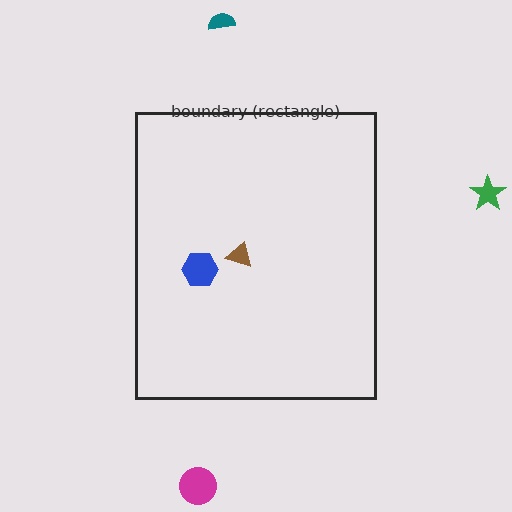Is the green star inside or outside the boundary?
Outside.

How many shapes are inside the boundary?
2 inside, 3 outside.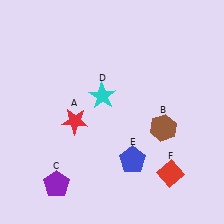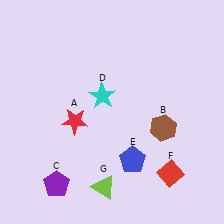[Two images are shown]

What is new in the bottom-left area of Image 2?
A lime triangle (G) was added in the bottom-left area of Image 2.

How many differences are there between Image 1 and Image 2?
There is 1 difference between the two images.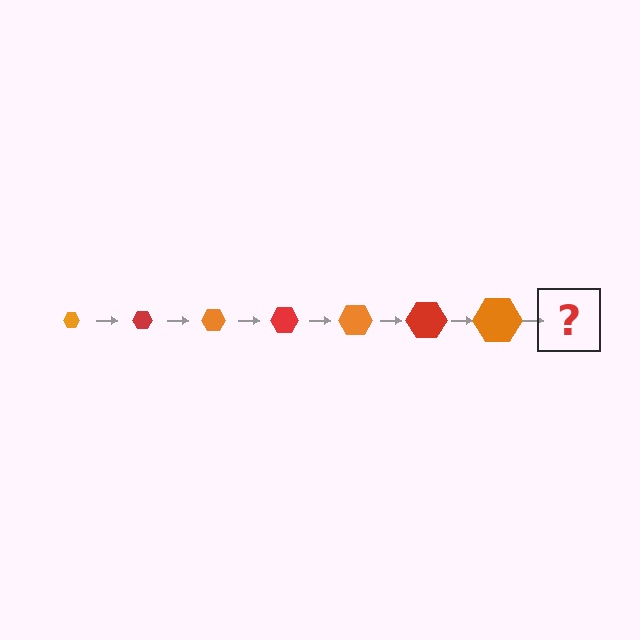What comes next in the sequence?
The next element should be a red hexagon, larger than the previous one.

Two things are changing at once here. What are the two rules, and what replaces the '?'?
The two rules are that the hexagon grows larger each step and the color cycles through orange and red. The '?' should be a red hexagon, larger than the previous one.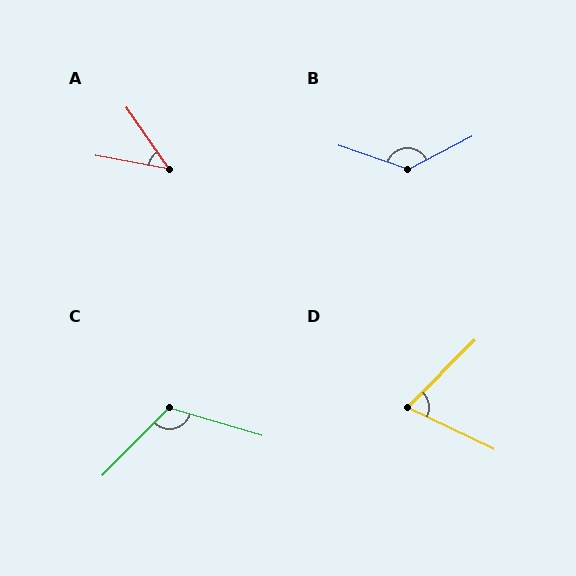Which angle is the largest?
B, at approximately 133 degrees.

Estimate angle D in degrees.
Approximately 71 degrees.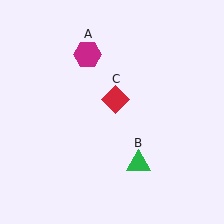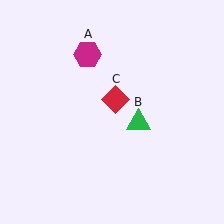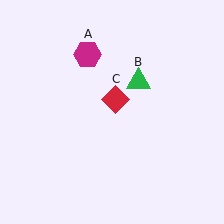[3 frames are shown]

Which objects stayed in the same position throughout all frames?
Magenta hexagon (object A) and red diamond (object C) remained stationary.